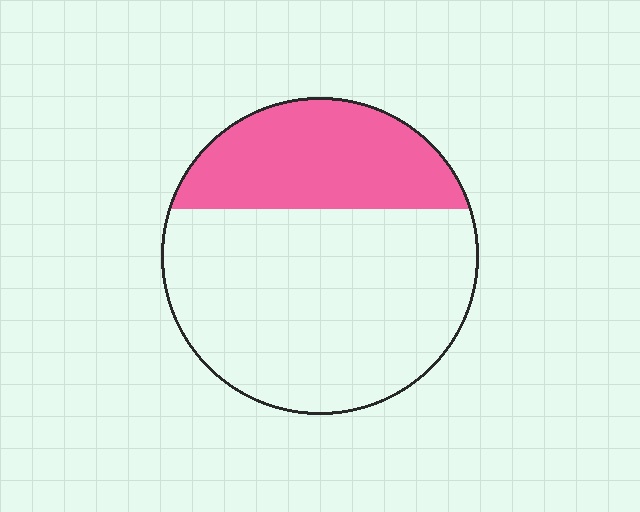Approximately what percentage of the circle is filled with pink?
Approximately 30%.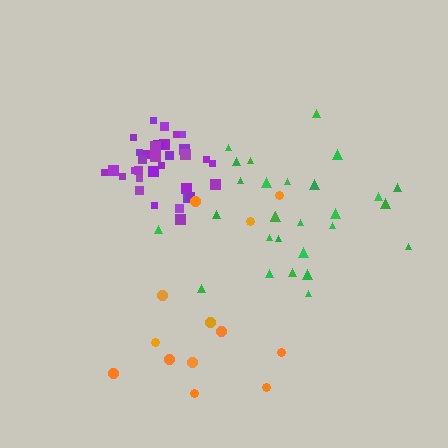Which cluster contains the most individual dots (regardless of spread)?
Purple (34).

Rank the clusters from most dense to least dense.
purple, green, orange.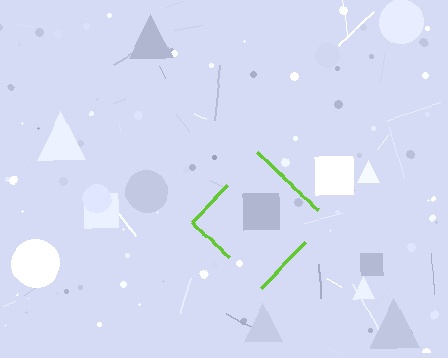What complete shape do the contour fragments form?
The contour fragments form a diamond.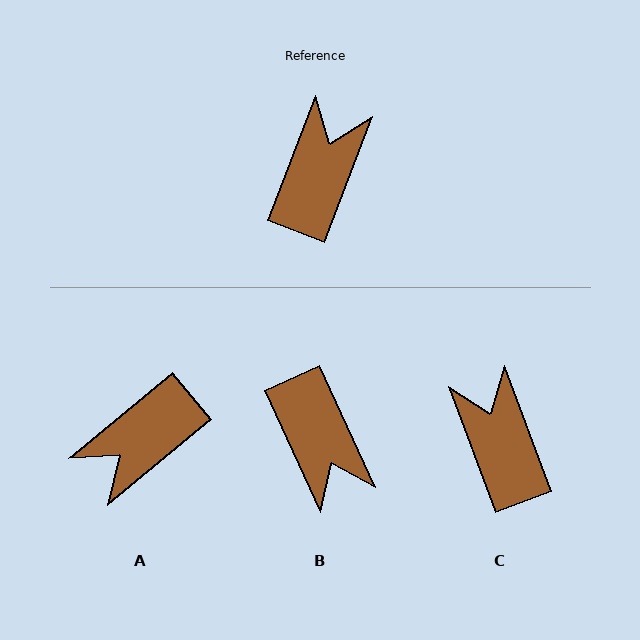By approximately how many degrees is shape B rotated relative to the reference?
Approximately 134 degrees clockwise.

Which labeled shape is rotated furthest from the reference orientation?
A, about 151 degrees away.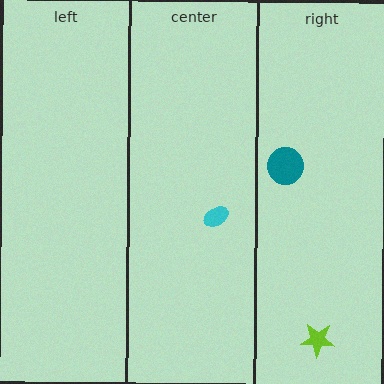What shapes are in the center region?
The cyan ellipse.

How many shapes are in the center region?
1.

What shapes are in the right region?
The lime star, the teal circle.